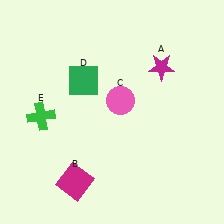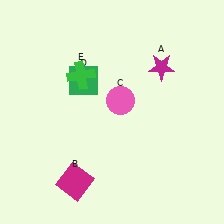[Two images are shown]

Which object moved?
The green cross (E) moved up.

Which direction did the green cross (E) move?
The green cross (E) moved up.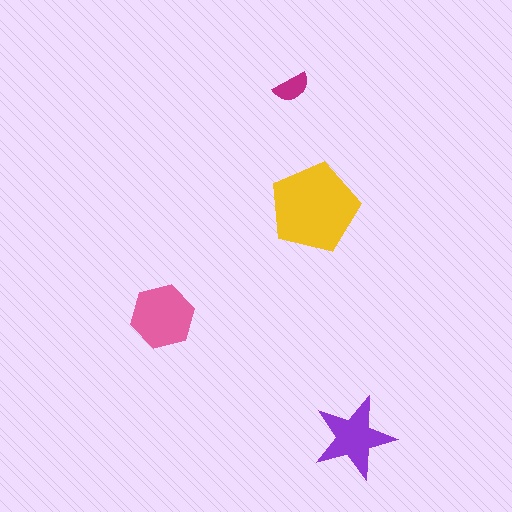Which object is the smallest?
The magenta semicircle.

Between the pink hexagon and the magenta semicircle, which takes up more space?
The pink hexagon.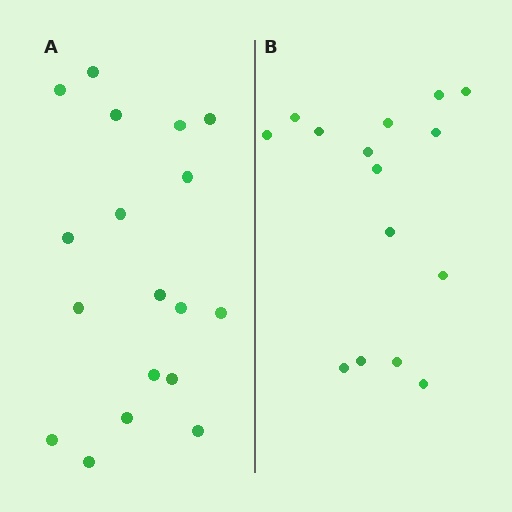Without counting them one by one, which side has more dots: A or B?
Region A (the left region) has more dots.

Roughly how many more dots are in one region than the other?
Region A has just a few more — roughly 2 or 3 more dots than region B.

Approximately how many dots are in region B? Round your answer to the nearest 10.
About 20 dots. (The exact count is 15, which rounds to 20.)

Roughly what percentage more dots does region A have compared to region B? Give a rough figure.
About 20% more.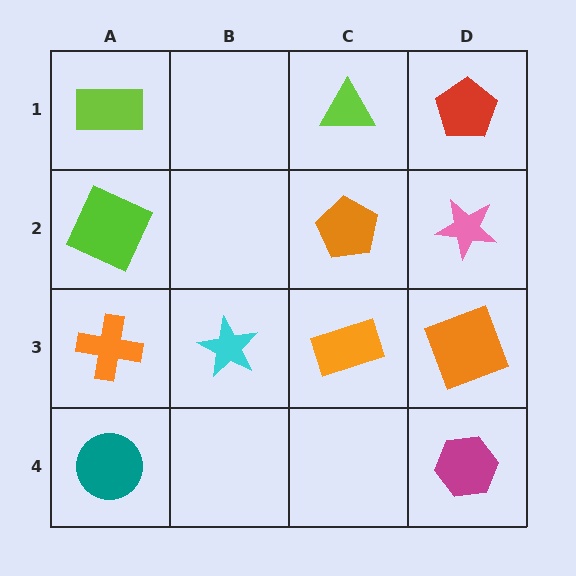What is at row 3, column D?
An orange square.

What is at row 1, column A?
A lime rectangle.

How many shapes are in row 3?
4 shapes.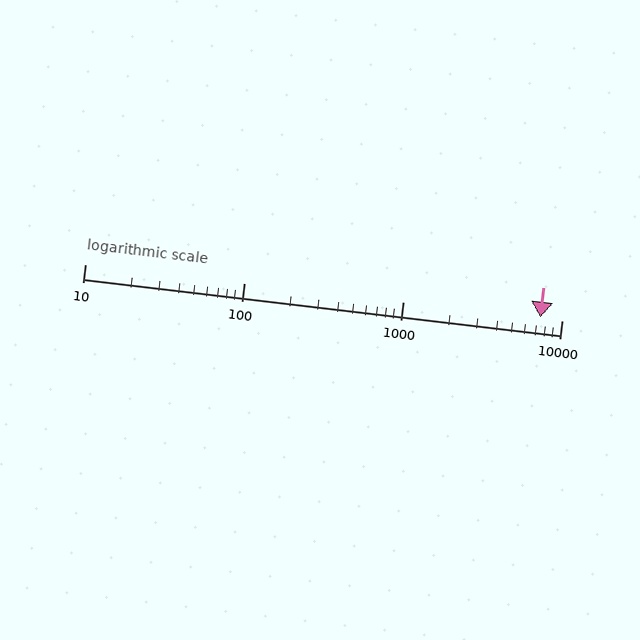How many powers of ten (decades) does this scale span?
The scale spans 3 decades, from 10 to 10000.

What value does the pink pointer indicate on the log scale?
The pointer indicates approximately 7300.